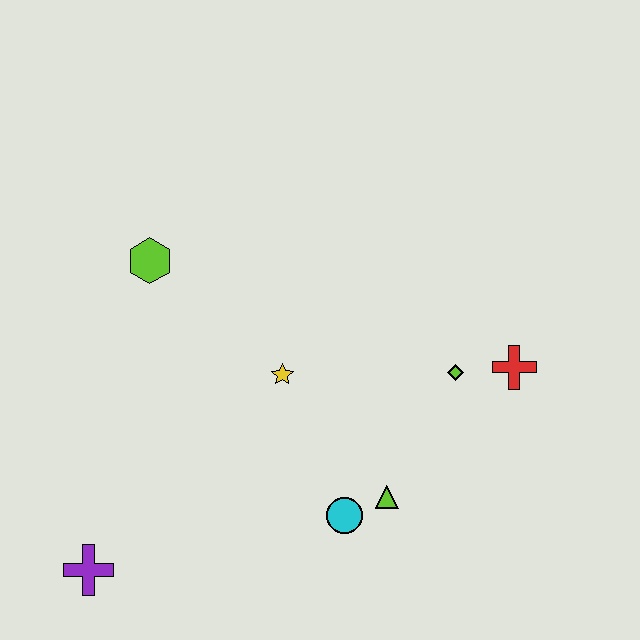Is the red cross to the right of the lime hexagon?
Yes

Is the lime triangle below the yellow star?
Yes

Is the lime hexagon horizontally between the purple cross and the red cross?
Yes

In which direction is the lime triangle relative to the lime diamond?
The lime triangle is below the lime diamond.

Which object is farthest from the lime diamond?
The purple cross is farthest from the lime diamond.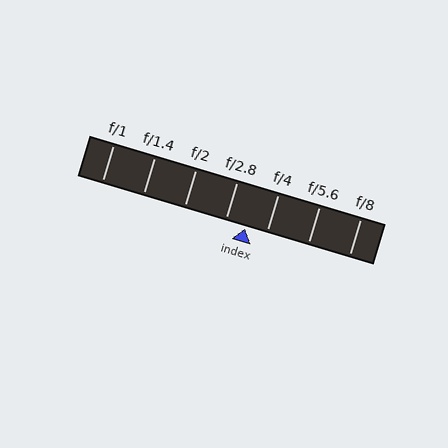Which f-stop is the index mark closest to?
The index mark is closest to f/4.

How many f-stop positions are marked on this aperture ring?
There are 7 f-stop positions marked.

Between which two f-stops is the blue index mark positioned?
The index mark is between f/2.8 and f/4.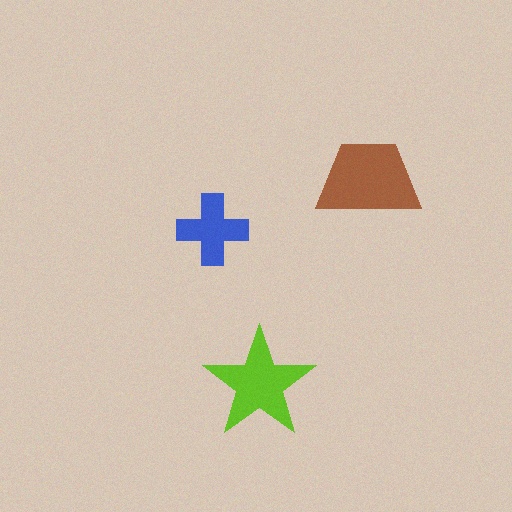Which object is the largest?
The brown trapezoid.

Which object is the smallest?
The blue cross.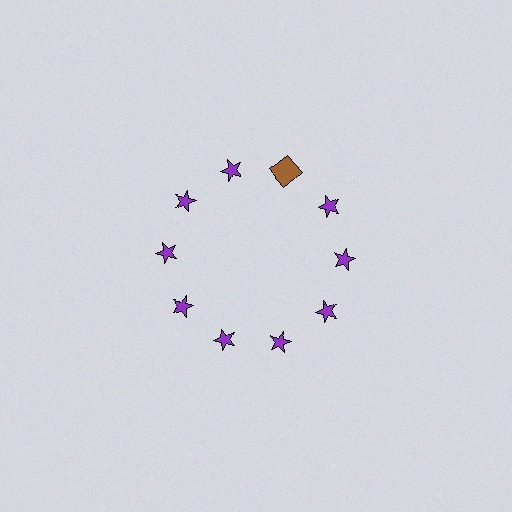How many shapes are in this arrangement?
There are 10 shapes arranged in a ring pattern.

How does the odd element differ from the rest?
It differs in both color (brown instead of purple) and shape (square instead of star).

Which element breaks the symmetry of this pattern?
The brown square at roughly the 1 o'clock position breaks the symmetry. All other shapes are purple stars.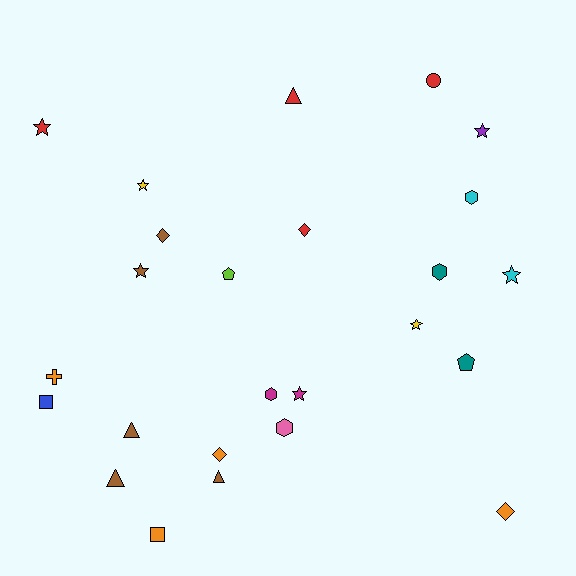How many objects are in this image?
There are 25 objects.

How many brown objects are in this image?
There are 5 brown objects.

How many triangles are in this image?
There are 4 triangles.